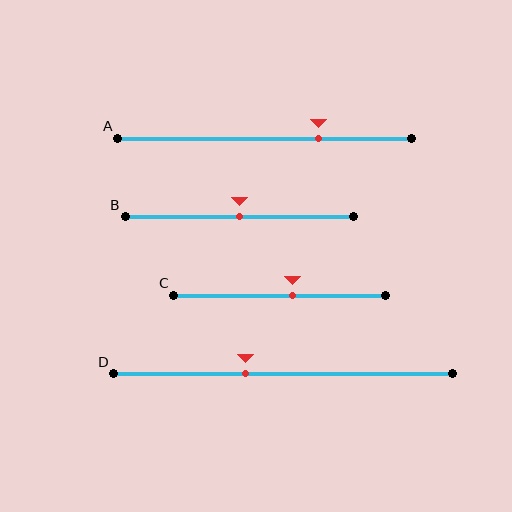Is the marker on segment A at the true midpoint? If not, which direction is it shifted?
No, the marker on segment A is shifted to the right by about 18% of the segment length.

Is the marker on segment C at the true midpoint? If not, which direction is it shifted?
No, the marker on segment C is shifted to the right by about 6% of the segment length.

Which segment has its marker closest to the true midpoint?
Segment B has its marker closest to the true midpoint.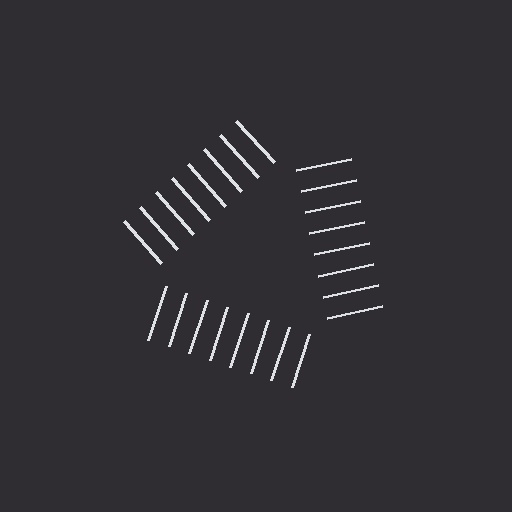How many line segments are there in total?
24 — 8 along each of the 3 edges.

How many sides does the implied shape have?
3 sides — the line-ends trace a triangle.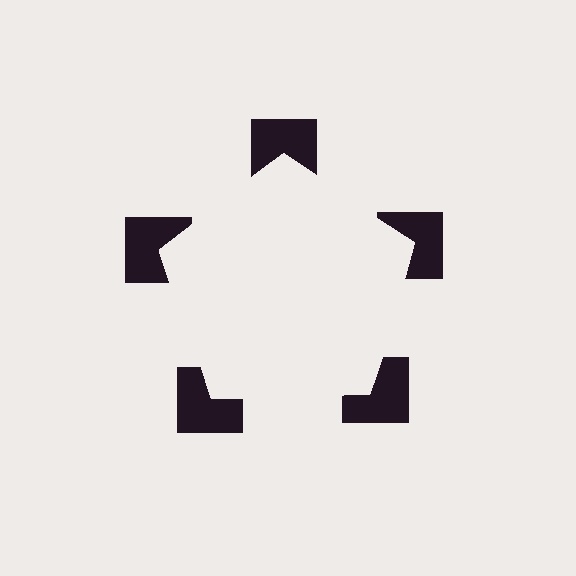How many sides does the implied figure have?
5 sides.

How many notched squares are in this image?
There are 5 — one at each vertex of the illusory pentagon.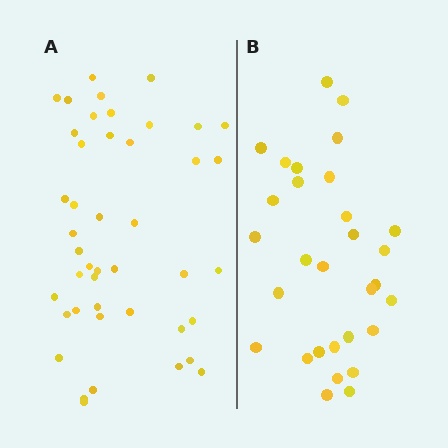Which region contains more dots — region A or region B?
Region A (the left region) has more dots.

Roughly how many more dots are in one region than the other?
Region A has approximately 15 more dots than region B.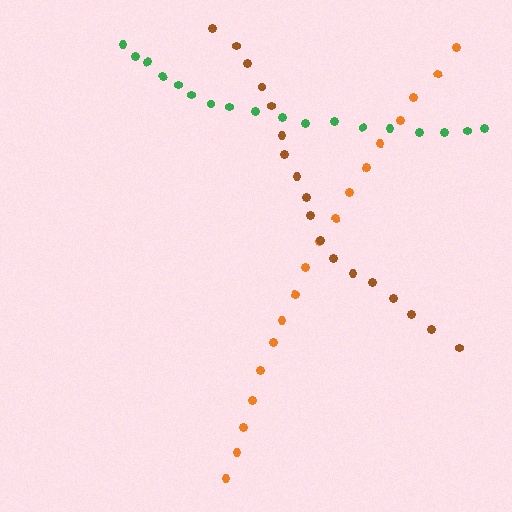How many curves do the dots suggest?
There are 3 distinct paths.